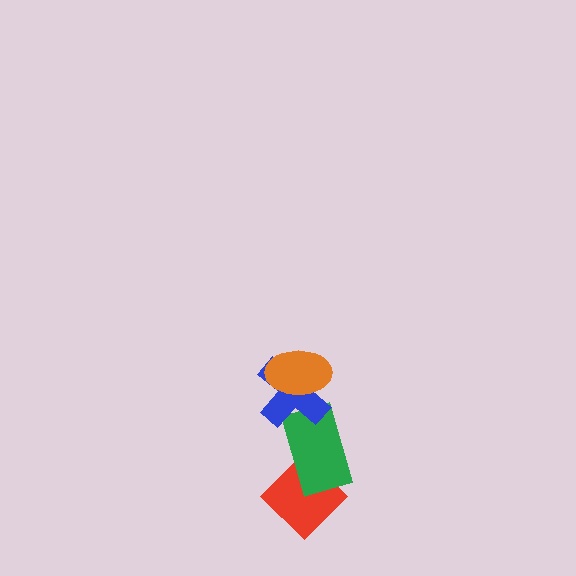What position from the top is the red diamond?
The red diamond is 4th from the top.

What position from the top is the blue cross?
The blue cross is 2nd from the top.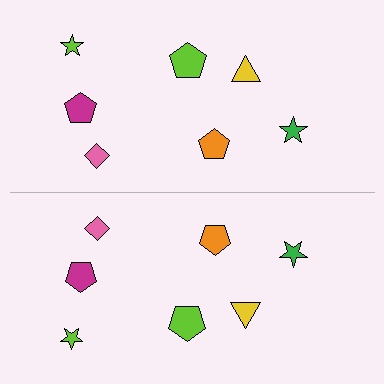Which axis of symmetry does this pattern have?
The pattern has a horizontal axis of symmetry running through the center of the image.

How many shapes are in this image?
There are 14 shapes in this image.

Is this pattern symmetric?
Yes, this pattern has bilateral (reflection) symmetry.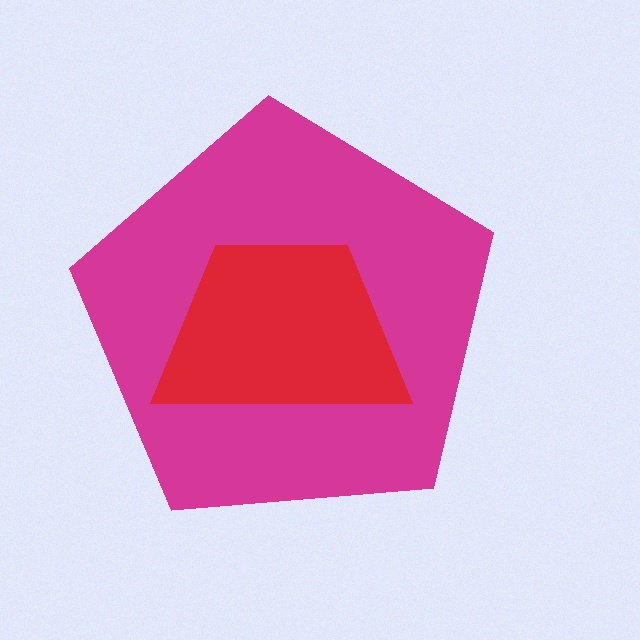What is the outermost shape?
The magenta pentagon.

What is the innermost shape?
The red trapezoid.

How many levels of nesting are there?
2.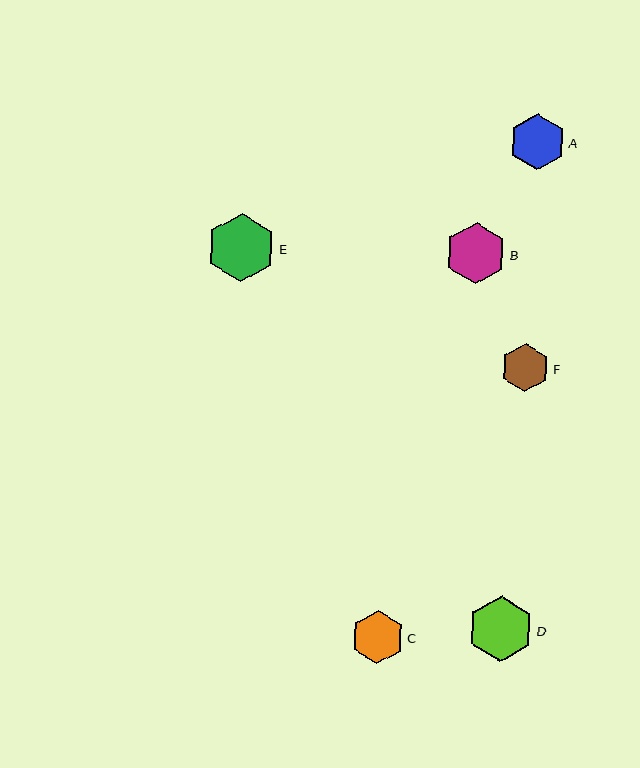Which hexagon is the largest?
Hexagon E is the largest with a size of approximately 68 pixels.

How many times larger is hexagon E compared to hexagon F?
Hexagon E is approximately 1.4 times the size of hexagon F.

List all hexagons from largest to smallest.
From largest to smallest: E, D, B, A, C, F.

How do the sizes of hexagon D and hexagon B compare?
Hexagon D and hexagon B are approximately the same size.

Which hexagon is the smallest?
Hexagon F is the smallest with a size of approximately 48 pixels.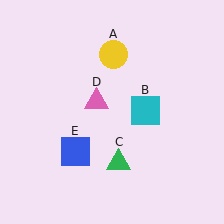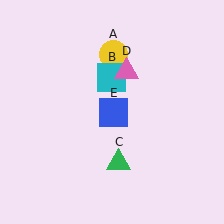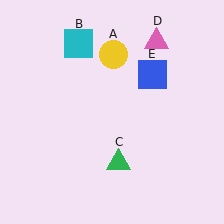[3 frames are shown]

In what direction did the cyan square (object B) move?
The cyan square (object B) moved up and to the left.